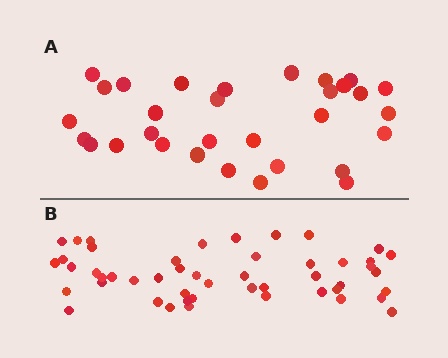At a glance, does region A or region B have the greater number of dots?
Region B (the bottom region) has more dots.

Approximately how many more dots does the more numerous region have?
Region B has approximately 20 more dots than region A.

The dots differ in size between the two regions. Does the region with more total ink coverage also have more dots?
No. Region A has more total ink coverage because its dots are larger, but region B actually contains more individual dots. Total area can be misleading — the number of items is what matters here.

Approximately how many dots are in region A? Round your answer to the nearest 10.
About 30 dots. (The exact count is 31, which rounds to 30.)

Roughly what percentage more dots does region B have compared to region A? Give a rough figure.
About 60% more.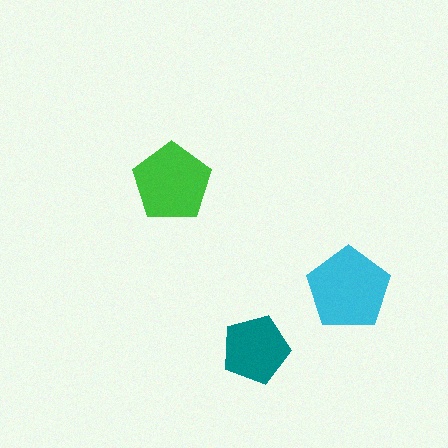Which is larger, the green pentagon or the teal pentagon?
The green one.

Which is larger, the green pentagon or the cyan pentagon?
The cyan one.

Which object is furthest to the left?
The green pentagon is leftmost.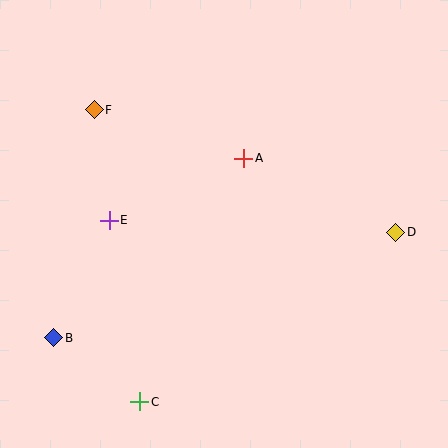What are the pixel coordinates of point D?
Point D is at (396, 232).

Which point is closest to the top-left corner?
Point F is closest to the top-left corner.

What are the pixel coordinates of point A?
Point A is at (244, 158).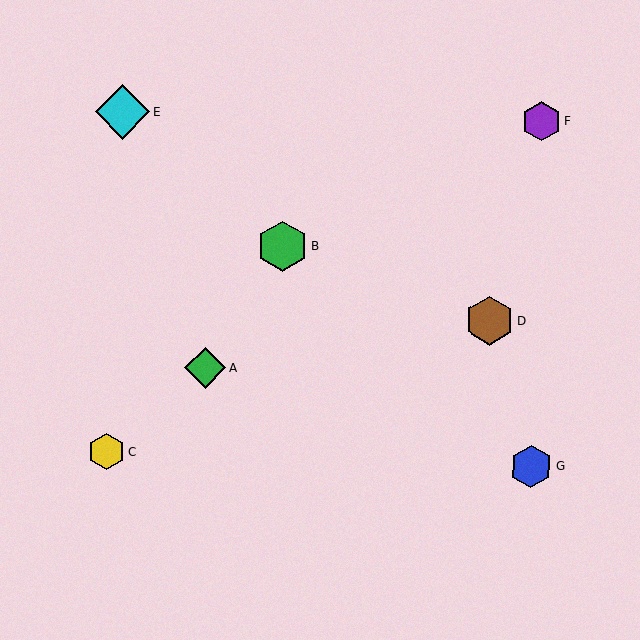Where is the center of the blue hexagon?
The center of the blue hexagon is at (531, 466).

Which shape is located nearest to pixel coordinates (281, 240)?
The green hexagon (labeled B) at (283, 246) is nearest to that location.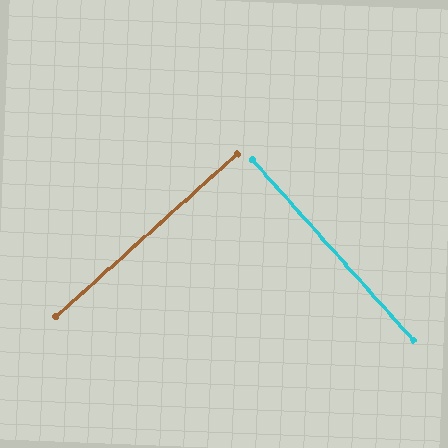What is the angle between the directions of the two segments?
Approximately 90 degrees.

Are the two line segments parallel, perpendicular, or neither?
Perpendicular — they meet at approximately 90°.